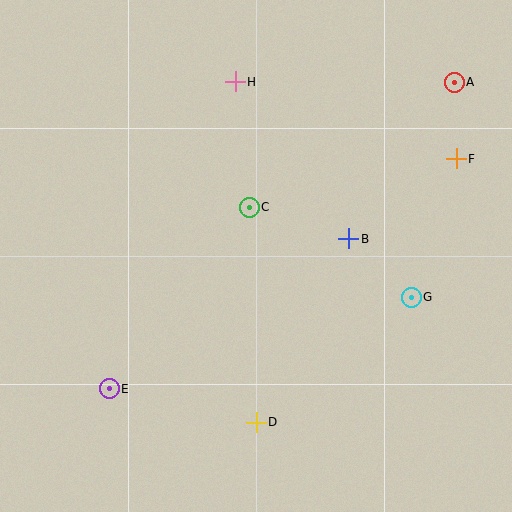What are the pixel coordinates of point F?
Point F is at (456, 159).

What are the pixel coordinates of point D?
Point D is at (256, 422).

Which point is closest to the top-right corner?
Point A is closest to the top-right corner.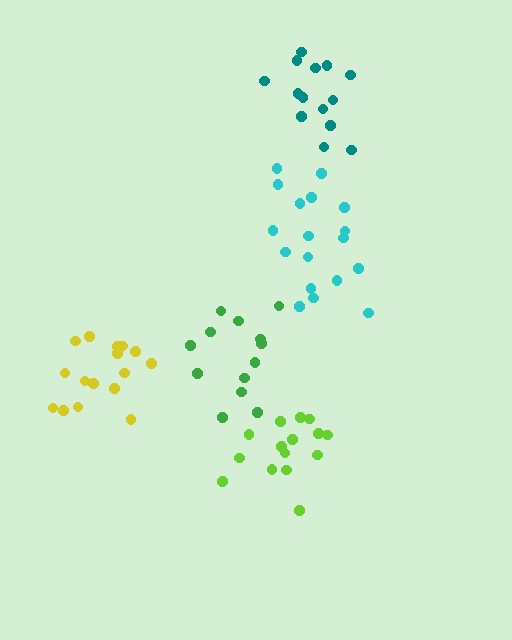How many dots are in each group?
Group 1: 15 dots, Group 2: 14 dots, Group 3: 16 dots, Group 4: 18 dots, Group 5: 13 dots (76 total).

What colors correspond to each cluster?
The clusters are colored: lime, teal, yellow, cyan, green.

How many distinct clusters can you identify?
There are 5 distinct clusters.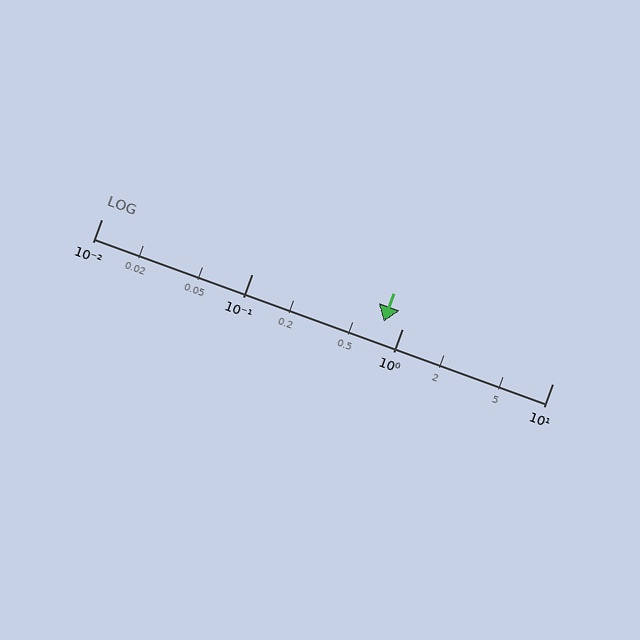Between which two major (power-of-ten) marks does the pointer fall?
The pointer is between 0.1 and 1.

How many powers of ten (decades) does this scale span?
The scale spans 3 decades, from 0.01 to 10.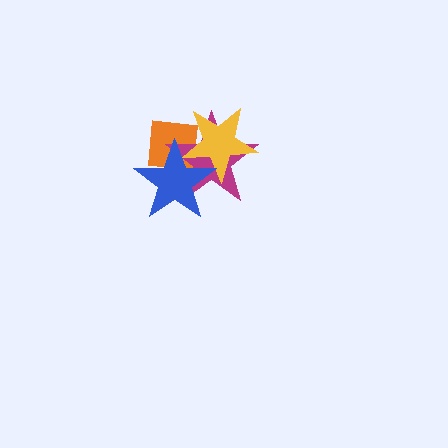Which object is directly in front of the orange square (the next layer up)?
The magenta star is directly in front of the orange square.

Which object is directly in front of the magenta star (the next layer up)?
The yellow star is directly in front of the magenta star.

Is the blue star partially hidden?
No, no other shape covers it.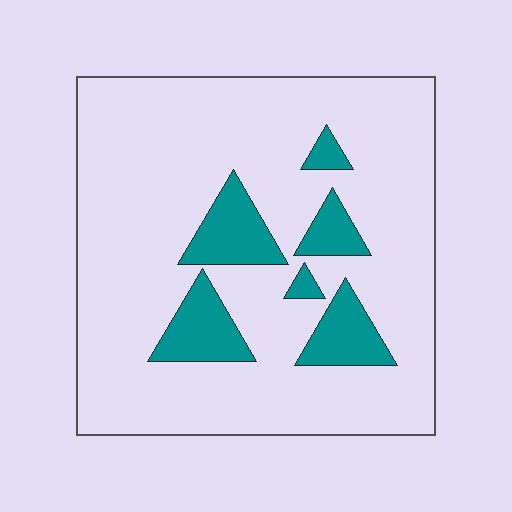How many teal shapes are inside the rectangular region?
6.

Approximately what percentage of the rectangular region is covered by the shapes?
Approximately 15%.